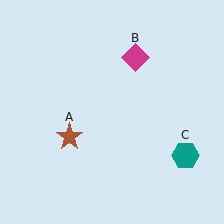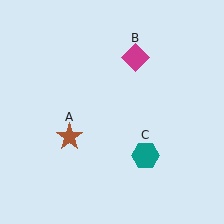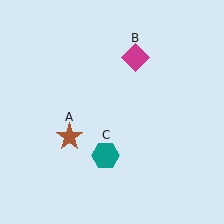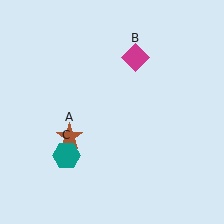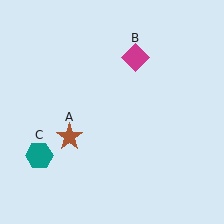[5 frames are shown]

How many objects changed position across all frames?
1 object changed position: teal hexagon (object C).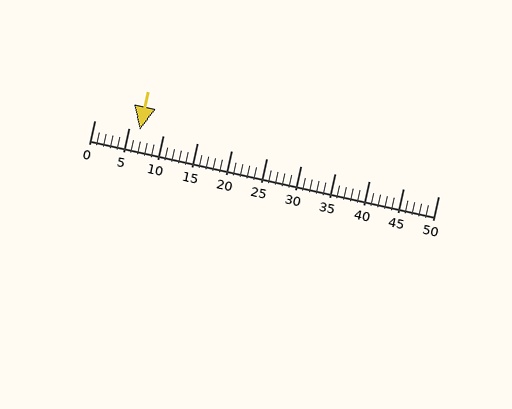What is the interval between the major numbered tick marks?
The major tick marks are spaced 5 units apart.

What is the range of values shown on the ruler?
The ruler shows values from 0 to 50.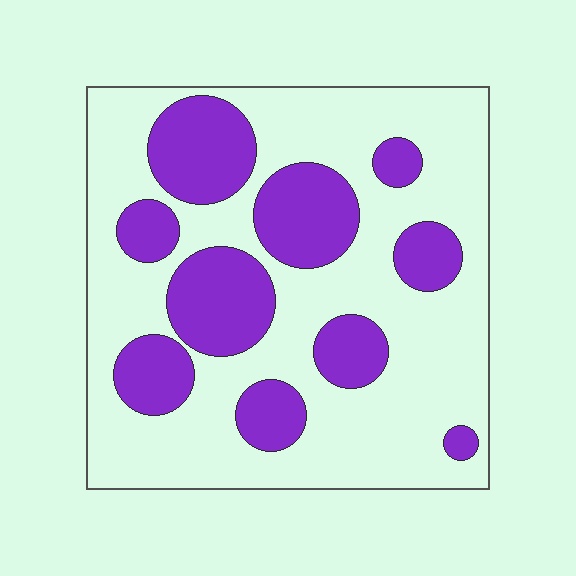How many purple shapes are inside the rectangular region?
10.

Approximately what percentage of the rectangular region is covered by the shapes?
Approximately 30%.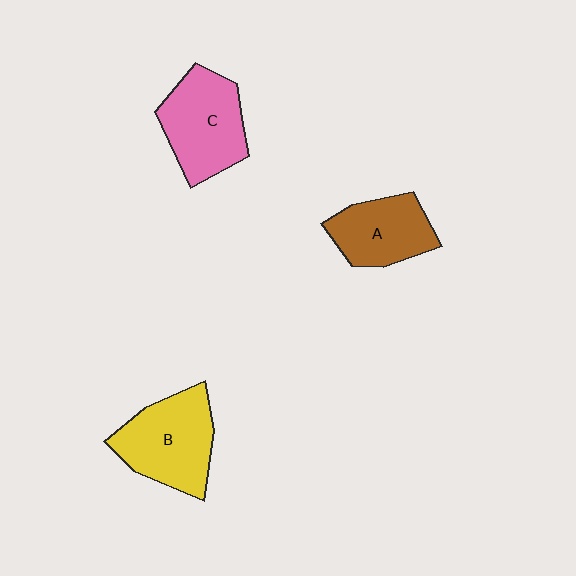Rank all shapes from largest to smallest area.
From largest to smallest: B (yellow), C (pink), A (brown).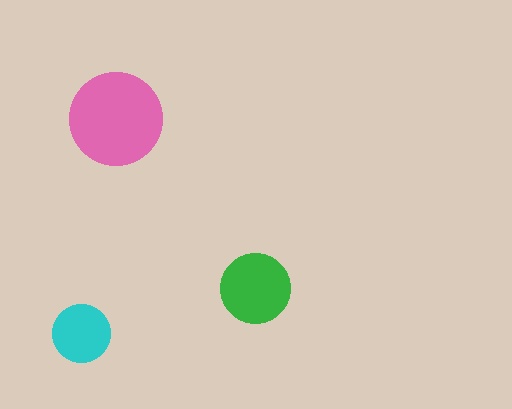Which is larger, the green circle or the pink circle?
The pink one.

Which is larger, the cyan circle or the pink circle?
The pink one.